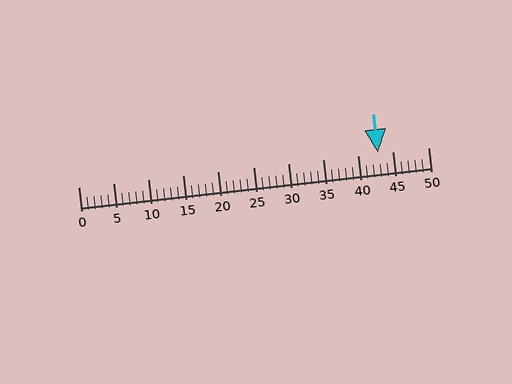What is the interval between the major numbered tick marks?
The major tick marks are spaced 5 units apart.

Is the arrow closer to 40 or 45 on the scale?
The arrow is closer to 45.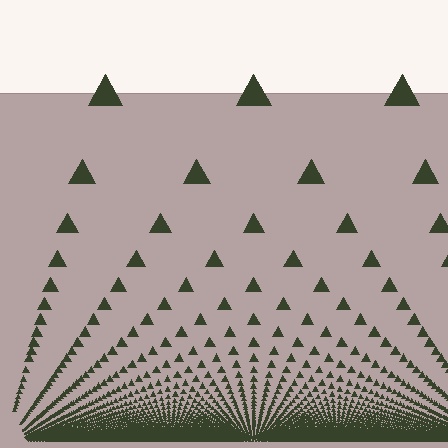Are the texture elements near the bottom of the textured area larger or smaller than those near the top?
Smaller. The gradient is inverted — elements near the bottom are smaller and denser.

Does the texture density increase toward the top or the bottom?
Density increases toward the bottom.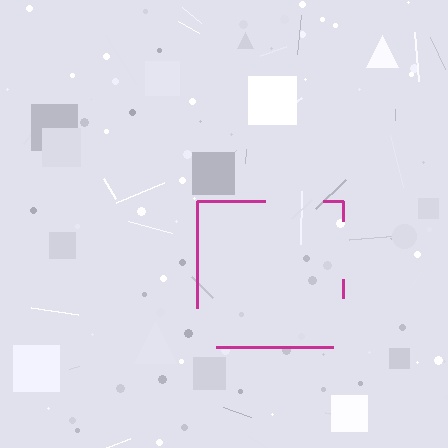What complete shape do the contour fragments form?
The contour fragments form a square.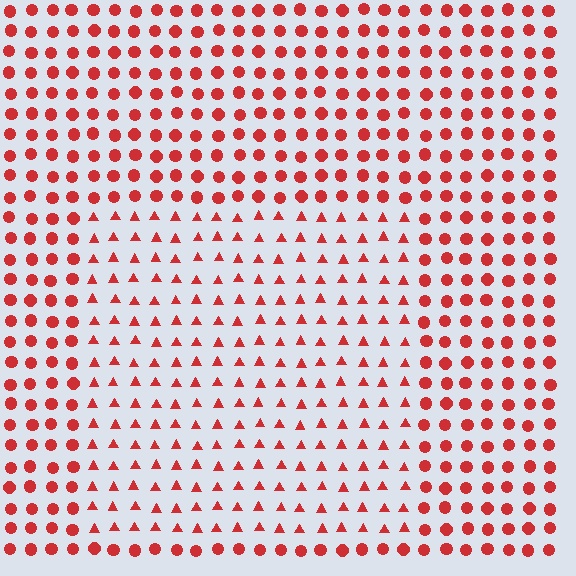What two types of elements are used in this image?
The image uses triangles inside the rectangle region and circles outside it.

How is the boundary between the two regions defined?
The boundary is defined by a change in element shape: triangles inside vs. circles outside. All elements share the same color and spacing.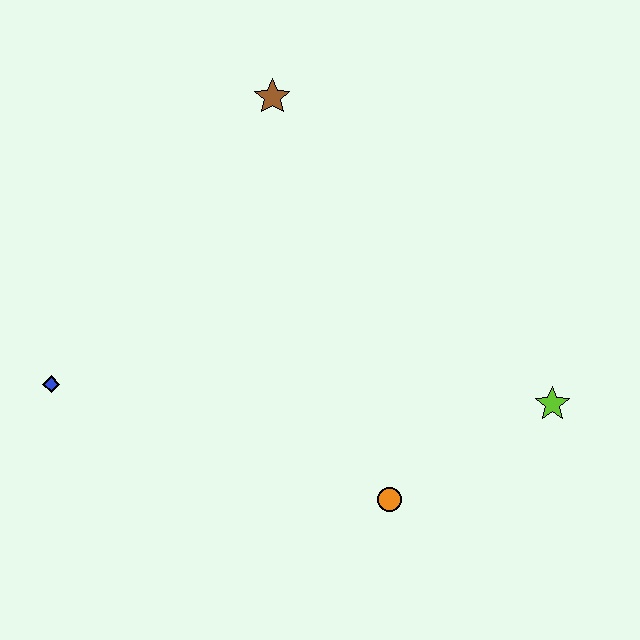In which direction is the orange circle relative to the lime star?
The orange circle is to the left of the lime star.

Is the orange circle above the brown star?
No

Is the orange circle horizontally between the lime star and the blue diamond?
Yes